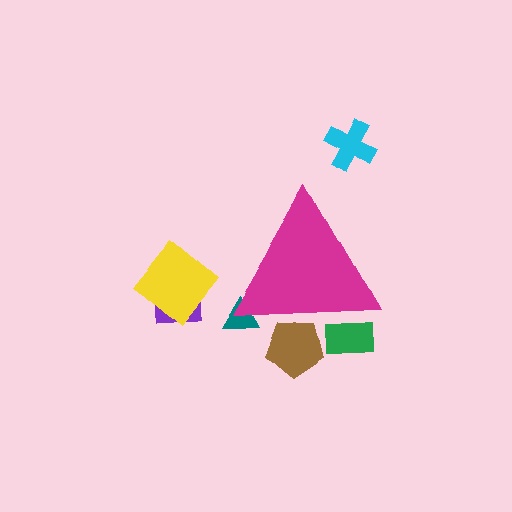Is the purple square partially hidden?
No, the purple square is fully visible.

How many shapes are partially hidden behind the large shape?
3 shapes are partially hidden.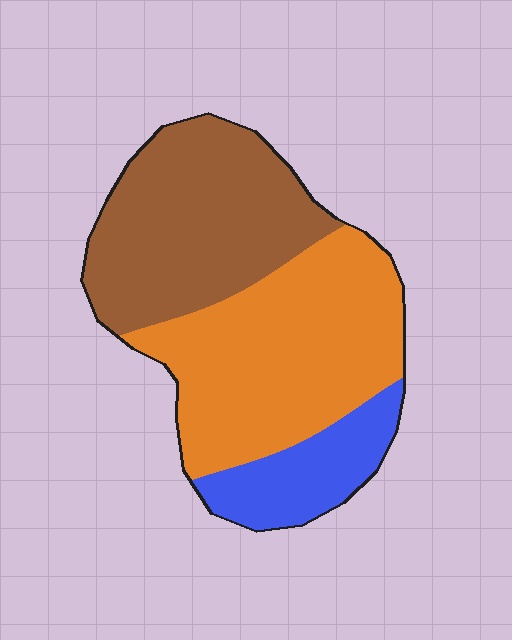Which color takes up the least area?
Blue, at roughly 15%.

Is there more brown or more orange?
Orange.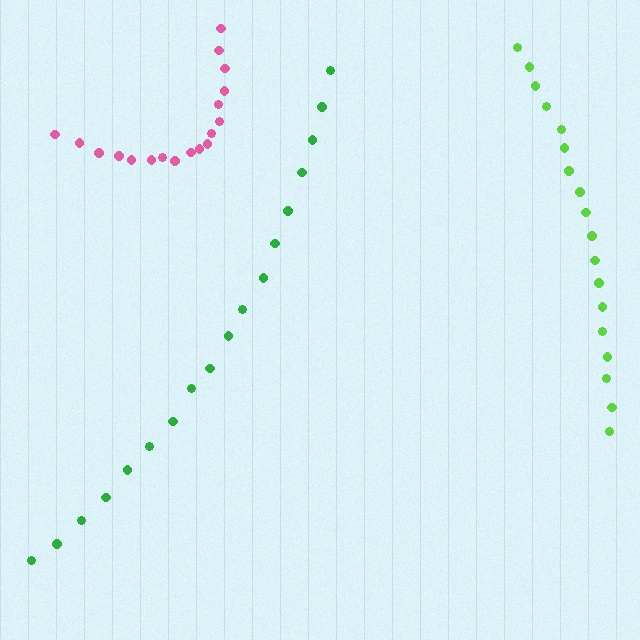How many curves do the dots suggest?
There are 3 distinct paths.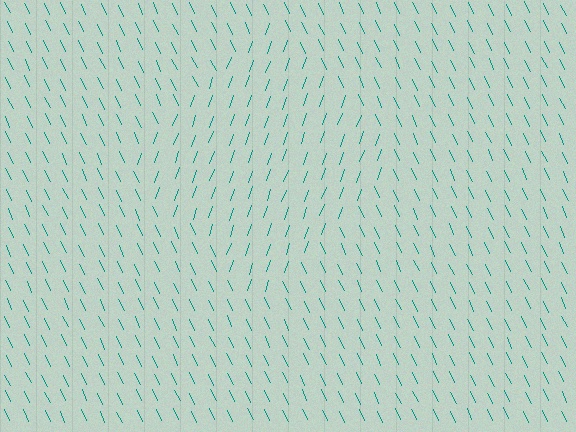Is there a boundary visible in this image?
Yes, there is a texture boundary formed by a change in line orientation.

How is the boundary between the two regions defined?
The boundary is defined purely by a change in line orientation (approximately 45 degrees difference). All lines are the same color and thickness.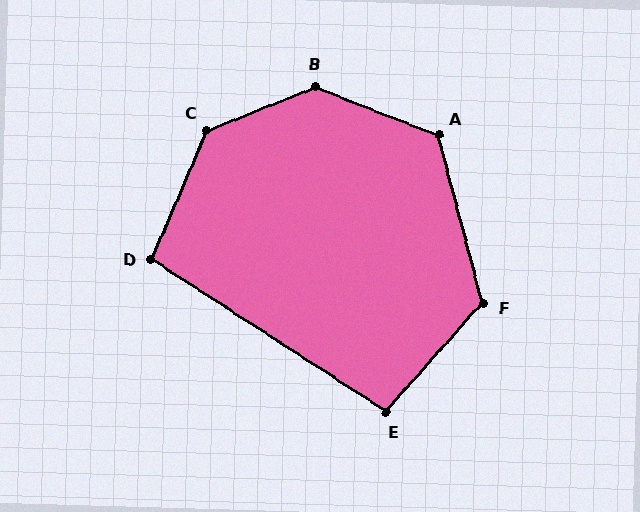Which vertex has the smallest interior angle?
E, at approximately 99 degrees.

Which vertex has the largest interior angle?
B, at approximately 137 degrees.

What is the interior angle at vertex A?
Approximately 126 degrees (obtuse).